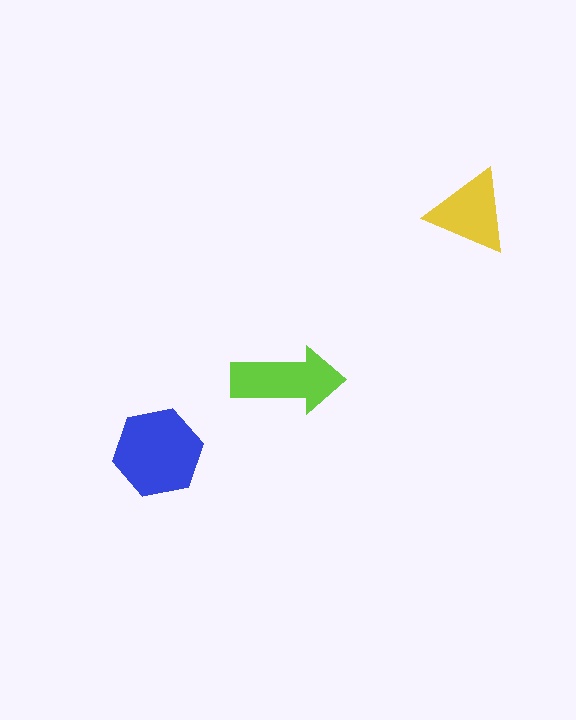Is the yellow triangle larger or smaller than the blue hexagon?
Smaller.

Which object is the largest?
The blue hexagon.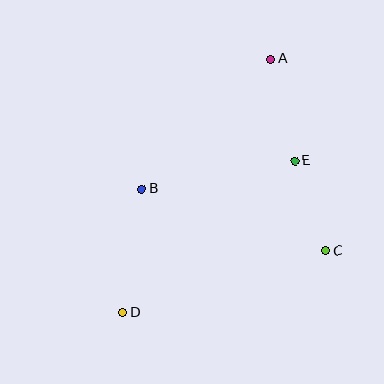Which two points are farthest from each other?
Points A and D are farthest from each other.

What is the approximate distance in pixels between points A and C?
The distance between A and C is approximately 199 pixels.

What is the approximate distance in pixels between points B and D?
The distance between B and D is approximately 125 pixels.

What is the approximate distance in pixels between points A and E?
The distance between A and E is approximately 105 pixels.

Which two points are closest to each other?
Points C and E are closest to each other.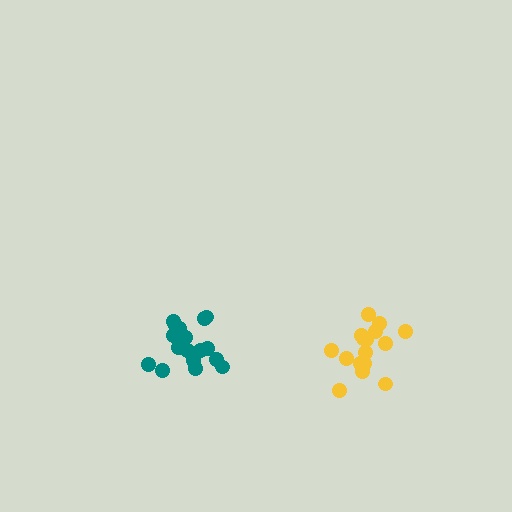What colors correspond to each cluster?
The clusters are colored: teal, yellow.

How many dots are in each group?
Group 1: 17 dots, Group 2: 16 dots (33 total).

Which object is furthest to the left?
The teal cluster is leftmost.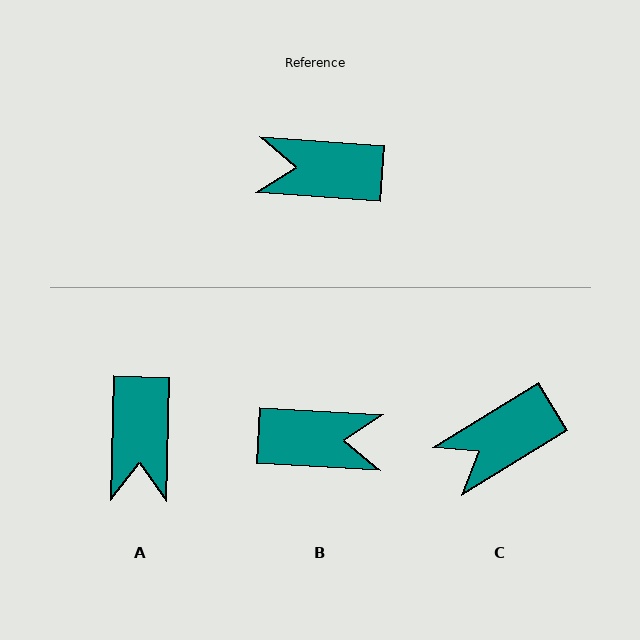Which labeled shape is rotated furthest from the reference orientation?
B, about 179 degrees away.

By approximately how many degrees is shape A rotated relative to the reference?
Approximately 93 degrees counter-clockwise.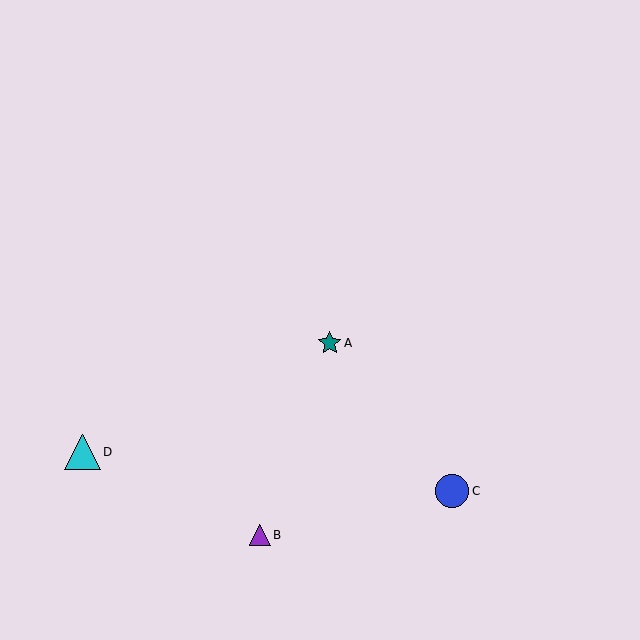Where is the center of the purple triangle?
The center of the purple triangle is at (260, 535).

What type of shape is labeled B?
Shape B is a purple triangle.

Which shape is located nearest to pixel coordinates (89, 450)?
The cyan triangle (labeled D) at (83, 452) is nearest to that location.